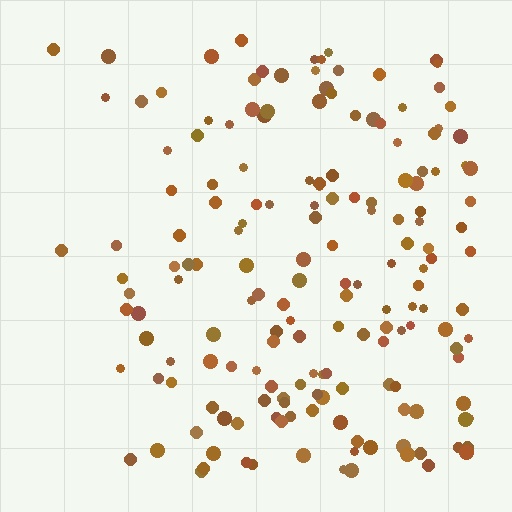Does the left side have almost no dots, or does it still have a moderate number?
Still a moderate number, just noticeably fewer than the right.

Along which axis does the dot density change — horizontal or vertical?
Horizontal.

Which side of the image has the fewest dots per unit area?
The left.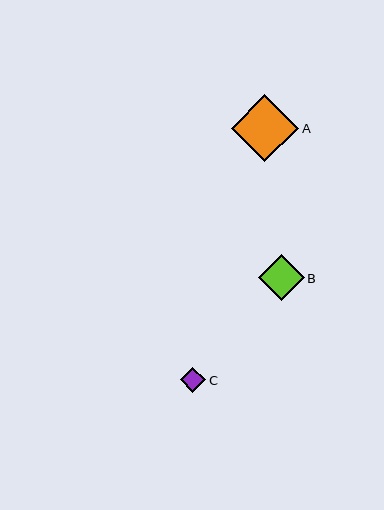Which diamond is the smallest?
Diamond C is the smallest with a size of approximately 26 pixels.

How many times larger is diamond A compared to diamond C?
Diamond A is approximately 2.6 times the size of diamond C.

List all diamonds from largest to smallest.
From largest to smallest: A, B, C.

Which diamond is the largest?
Diamond A is the largest with a size of approximately 67 pixels.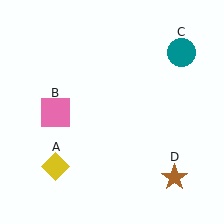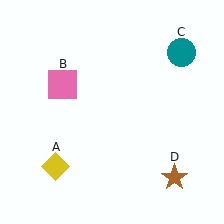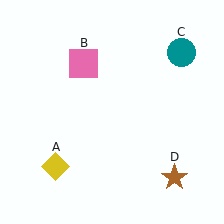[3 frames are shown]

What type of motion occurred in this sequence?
The pink square (object B) rotated clockwise around the center of the scene.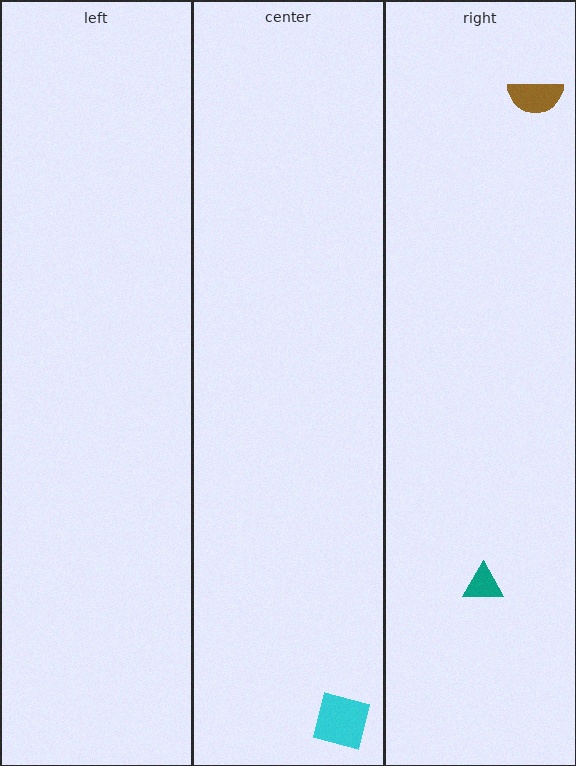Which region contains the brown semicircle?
The right region.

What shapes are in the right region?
The brown semicircle, the teal triangle.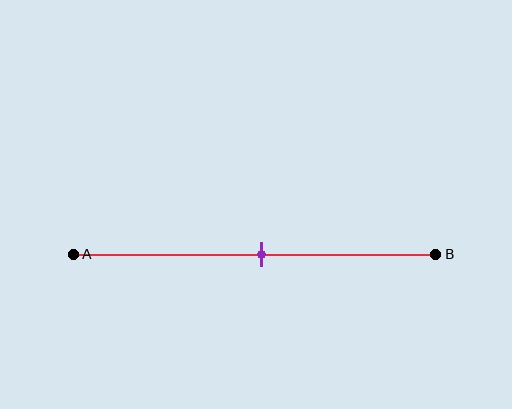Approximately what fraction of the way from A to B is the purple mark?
The purple mark is approximately 50% of the way from A to B.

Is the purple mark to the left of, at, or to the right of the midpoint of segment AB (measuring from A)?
The purple mark is approximately at the midpoint of segment AB.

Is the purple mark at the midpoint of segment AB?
Yes, the mark is approximately at the midpoint.